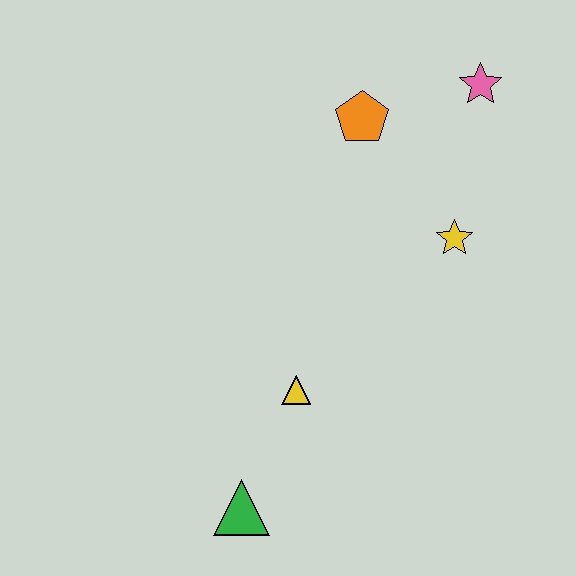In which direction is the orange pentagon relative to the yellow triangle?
The orange pentagon is above the yellow triangle.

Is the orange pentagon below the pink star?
Yes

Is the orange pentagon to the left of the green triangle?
No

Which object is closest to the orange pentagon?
The pink star is closest to the orange pentagon.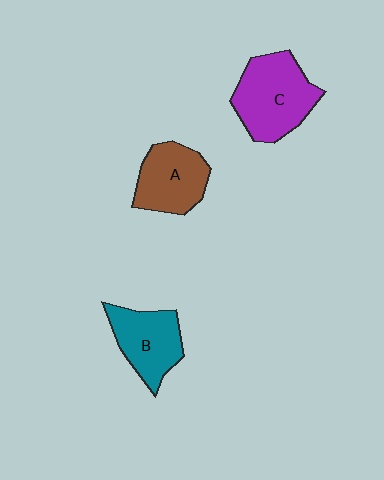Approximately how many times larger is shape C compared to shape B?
Approximately 1.3 times.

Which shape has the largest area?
Shape C (purple).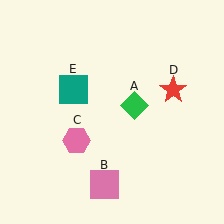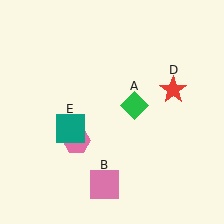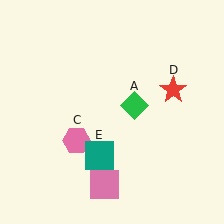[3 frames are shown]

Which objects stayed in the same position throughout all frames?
Green diamond (object A) and pink square (object B) and pink hexagon (object C) and red star (object D) remained stationary.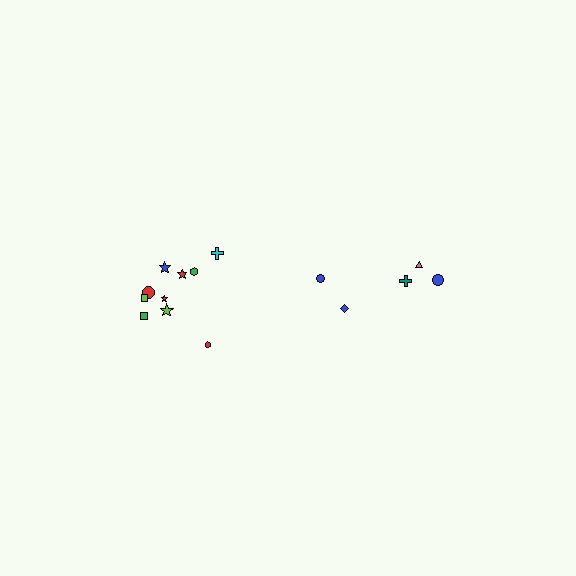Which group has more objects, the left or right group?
The left group.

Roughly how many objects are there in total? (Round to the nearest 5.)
Roughly 15 objects in total.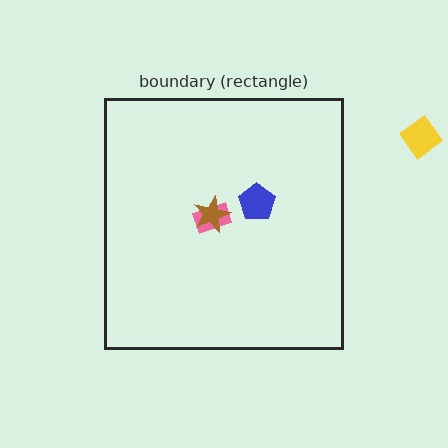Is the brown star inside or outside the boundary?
Inside.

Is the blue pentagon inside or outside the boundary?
Inside.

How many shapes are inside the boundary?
3 inside, 1 outside.